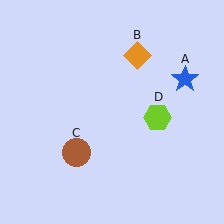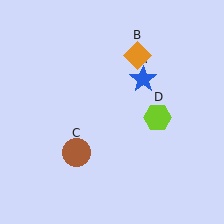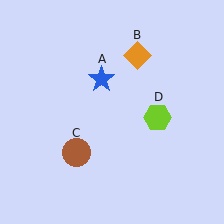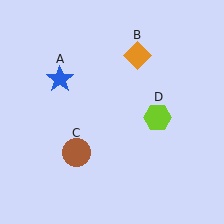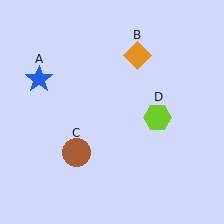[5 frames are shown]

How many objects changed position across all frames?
1 object changed position: blue star (object A).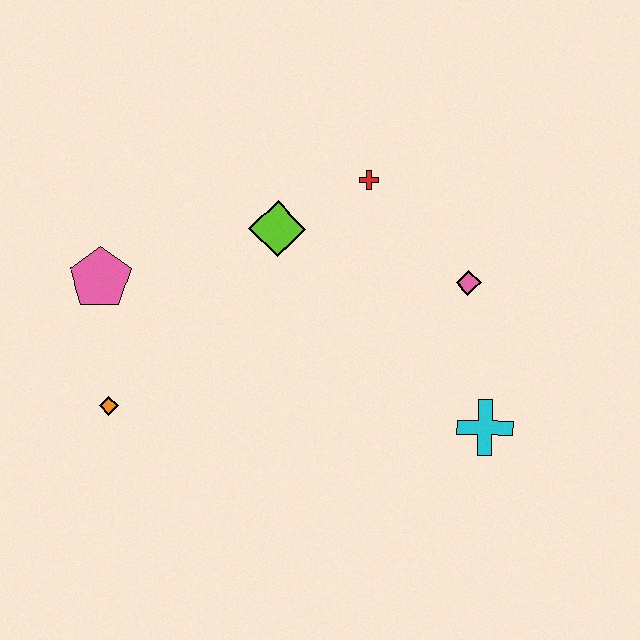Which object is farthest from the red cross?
The orange diamond is farthest from the red cross.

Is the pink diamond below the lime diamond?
Yes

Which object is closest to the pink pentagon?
The orange diamond is closest to the pink pentagon.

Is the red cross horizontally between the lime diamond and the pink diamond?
Yes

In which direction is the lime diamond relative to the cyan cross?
The lime diamond is to the left of the cyan cross.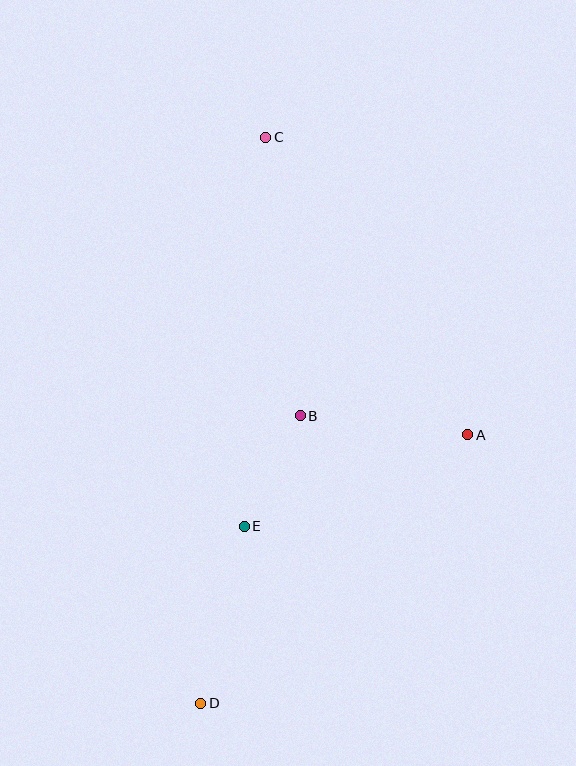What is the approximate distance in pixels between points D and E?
The distance between D and E is approximately 182 pixels.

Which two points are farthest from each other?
Points C and D are farthest from each other.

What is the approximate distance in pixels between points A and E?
The distance between A and E is approximately 241 pixels.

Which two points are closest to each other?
Points B and E are closest to each other.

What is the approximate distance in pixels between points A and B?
The distance between A and B is approximately 168 pixels.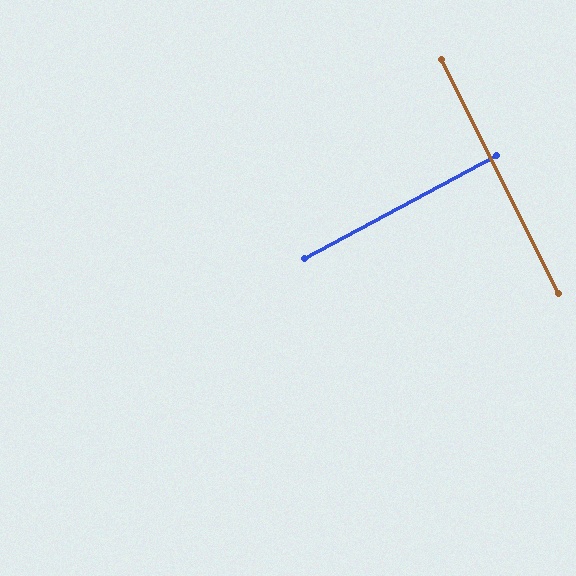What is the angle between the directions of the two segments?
Approximately 88 degrees.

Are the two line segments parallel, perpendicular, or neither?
Perpendicular — they meet at approximately 88°.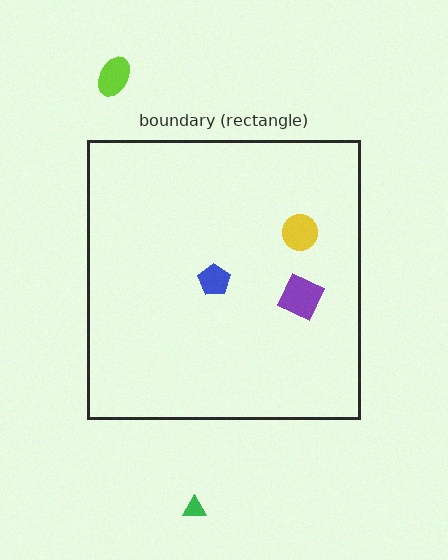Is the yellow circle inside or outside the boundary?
Inside.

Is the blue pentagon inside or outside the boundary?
Inside.